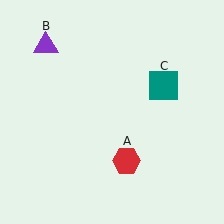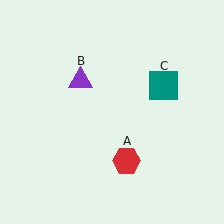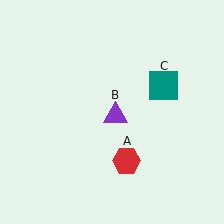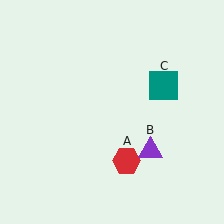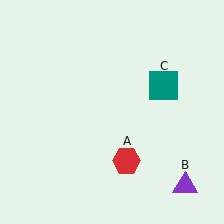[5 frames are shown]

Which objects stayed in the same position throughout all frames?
Red hexagon (object A) and teal square (object C) remained stationary.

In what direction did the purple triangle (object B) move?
The purple triangle (object B) moved down and to the right.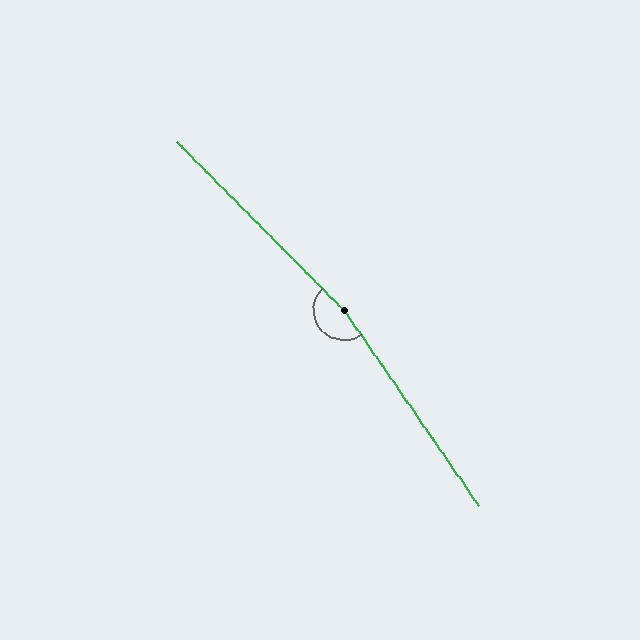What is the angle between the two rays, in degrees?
Approximately 170 degrees.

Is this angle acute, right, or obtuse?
It is obtuse.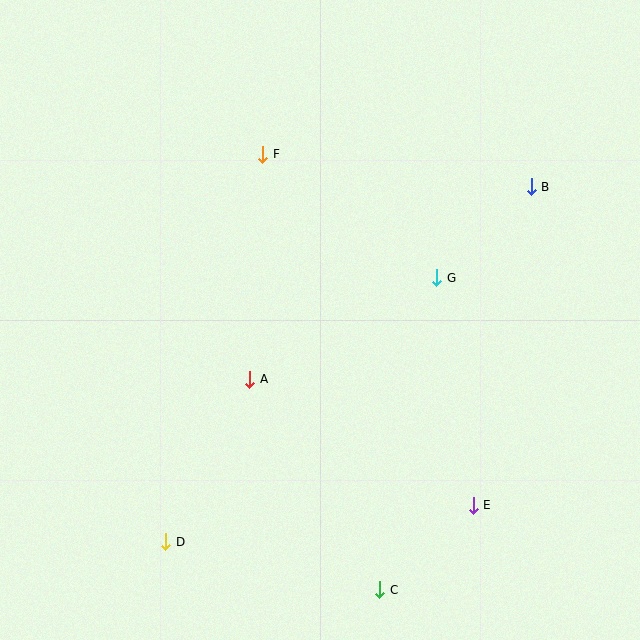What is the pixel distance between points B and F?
The distance between B and F is 271 pixels.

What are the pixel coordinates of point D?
Point D is at (166, 542).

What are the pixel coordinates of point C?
Point C is at (380, 590).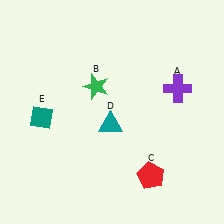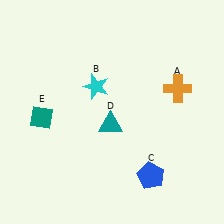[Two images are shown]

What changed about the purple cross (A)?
In Image 1, A is purple. In Image 2, it changed to orange.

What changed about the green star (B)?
In Image 1, B is green. In Image 2, it changed to cyan.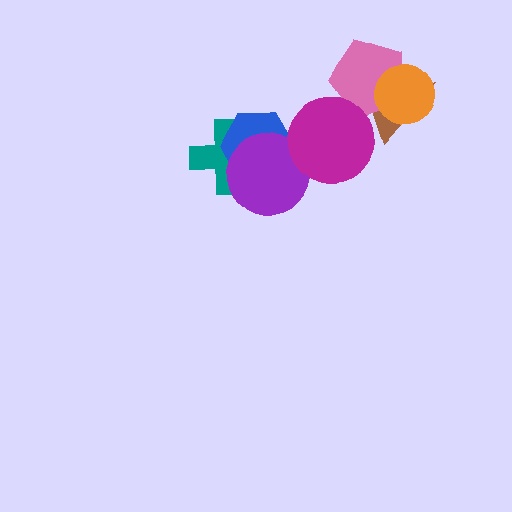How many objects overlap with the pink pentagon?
3 objects overlap with the pink pentagon.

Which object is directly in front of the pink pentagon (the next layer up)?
The orange circle is directly in front of the pink pentagon.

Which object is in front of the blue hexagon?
The purple circle is in front of the blue hexagon.